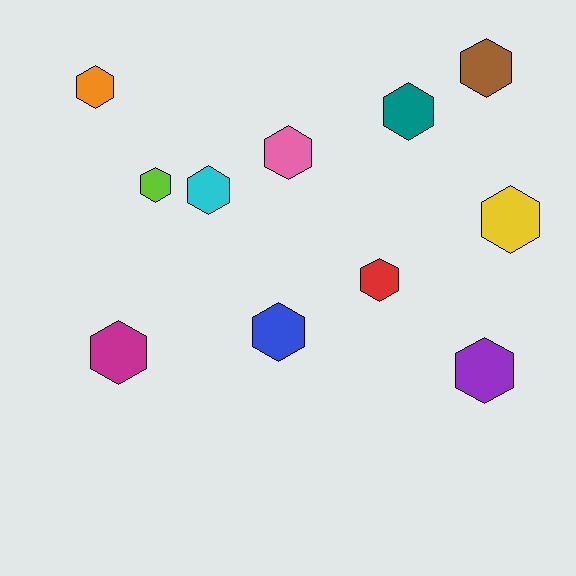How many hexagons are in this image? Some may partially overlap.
There are 11 hexagons.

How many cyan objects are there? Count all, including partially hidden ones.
There is 1 cyan object.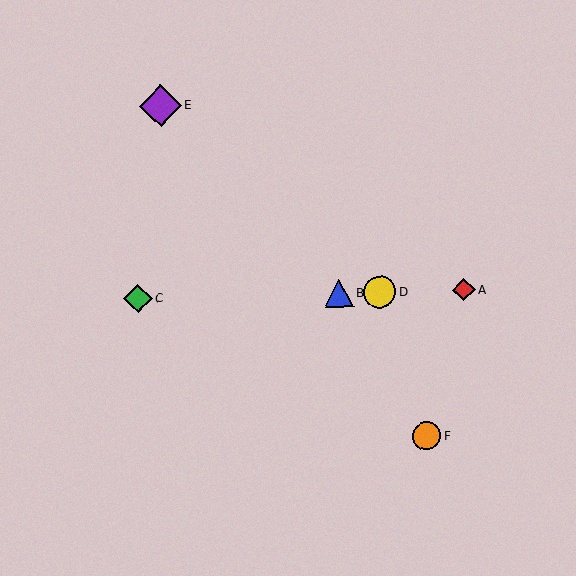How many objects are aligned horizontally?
4 objects (A, B, C, D) are aligned horizontally.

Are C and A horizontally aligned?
Yes, both are at y≈299.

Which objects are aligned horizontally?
Objects A, B, C, D are aligned horizontally.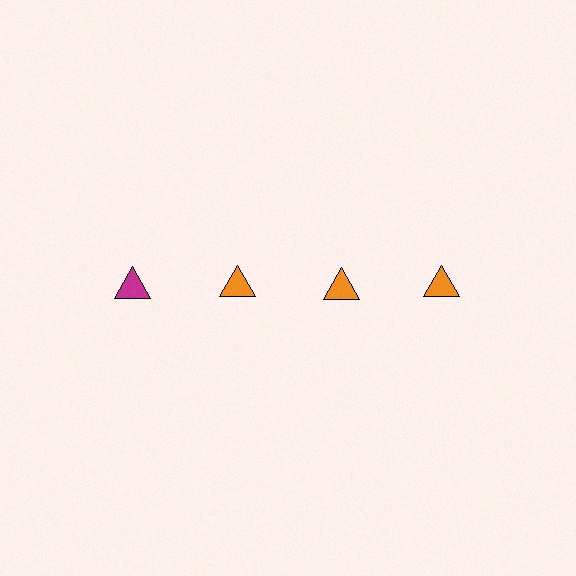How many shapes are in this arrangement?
There are 4 shapes arranged in a grid pattern.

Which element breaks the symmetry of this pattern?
The magenta triangle in the top row, leftmost column breaks the symmetry. All other shapes are orange triangles.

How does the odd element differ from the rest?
It has a different color: magenta instead of orange.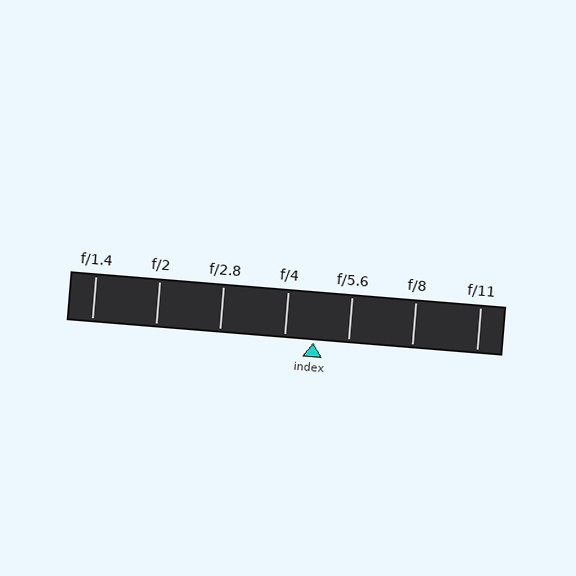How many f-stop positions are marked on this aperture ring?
There are 7 f-stop positions marked.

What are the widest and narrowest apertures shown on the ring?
The widest aperture shown is f/1.4 and the narrowest is f/11.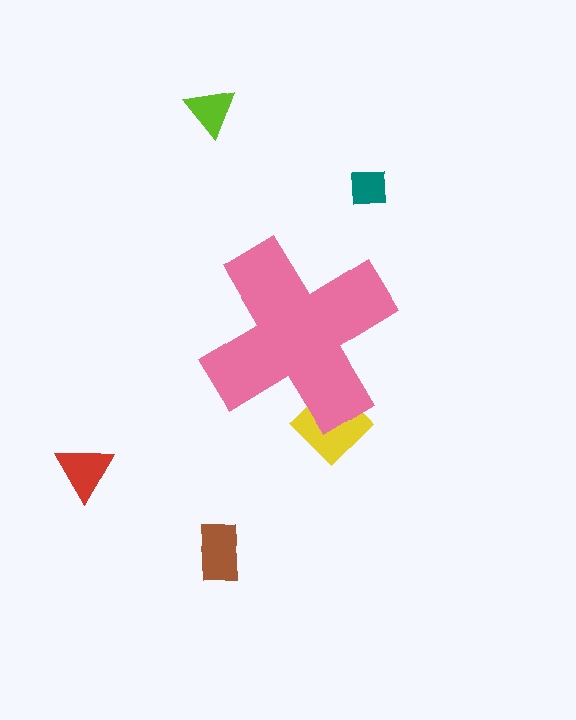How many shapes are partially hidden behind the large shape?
1 shape is partially hidden.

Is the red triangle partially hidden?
No, the red triangle is fully visible.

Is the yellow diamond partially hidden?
Yes, the yellow diamond is partially hidden behind the pink cross.